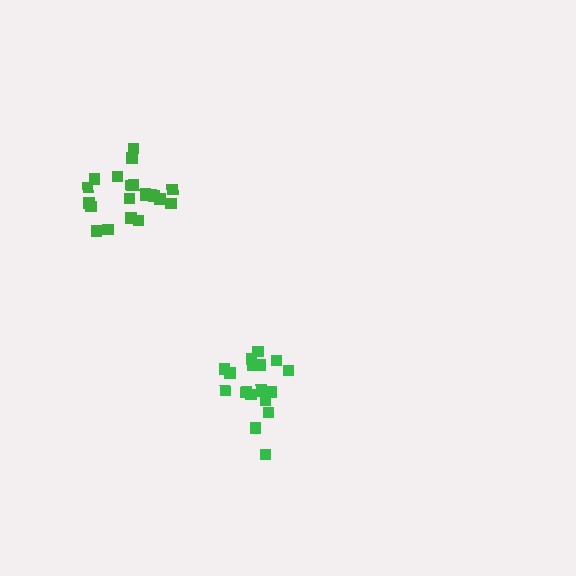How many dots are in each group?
Group 1: 19 dots, Group 2: 21 dots (40 total).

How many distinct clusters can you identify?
There are 2 distinct clusters.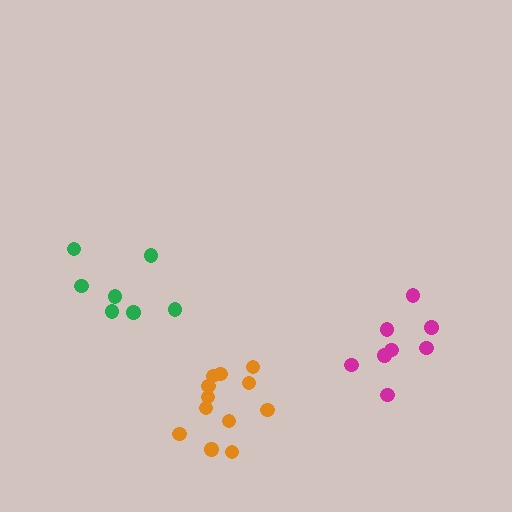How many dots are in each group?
Group 1: 7 dots, Group 2: 8 dots, Group 3: 12 dots (27 total).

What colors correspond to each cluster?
The clusters are colored: green, magenta, orange.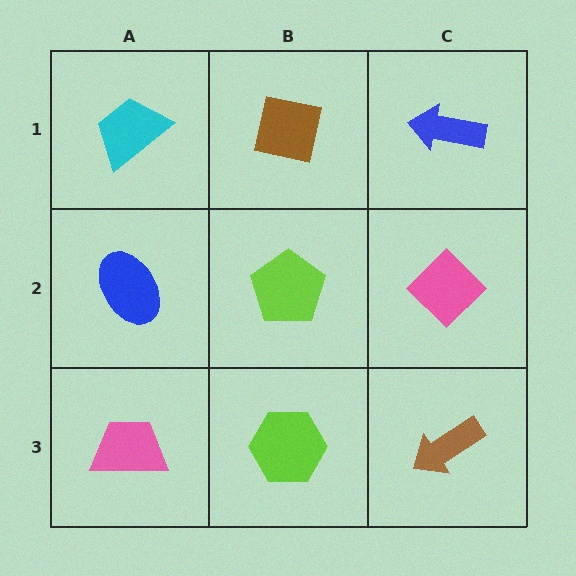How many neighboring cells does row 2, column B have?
4.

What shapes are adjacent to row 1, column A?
A blue ellipse (row 2, column A), a brown square (row 1, column B).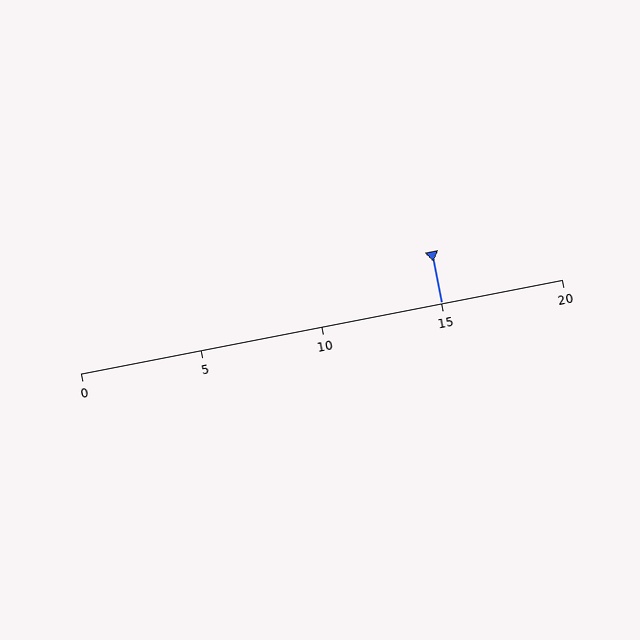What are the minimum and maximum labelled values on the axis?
The axis runs from 0 to 20.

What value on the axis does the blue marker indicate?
The marker indicates approximately 15.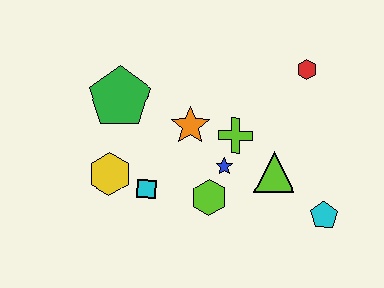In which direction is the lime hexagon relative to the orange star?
The lime hexagon is below the orange star.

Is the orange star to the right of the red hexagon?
No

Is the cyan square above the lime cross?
No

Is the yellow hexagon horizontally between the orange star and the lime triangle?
No